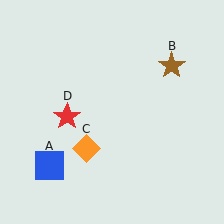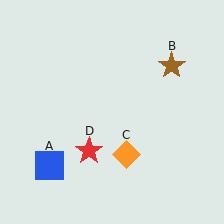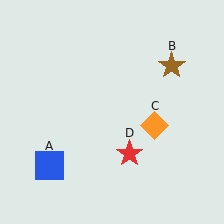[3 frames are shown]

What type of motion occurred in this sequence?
The orange diamond (object C), red star (object D) rotated counterclockwise around the center of the scene.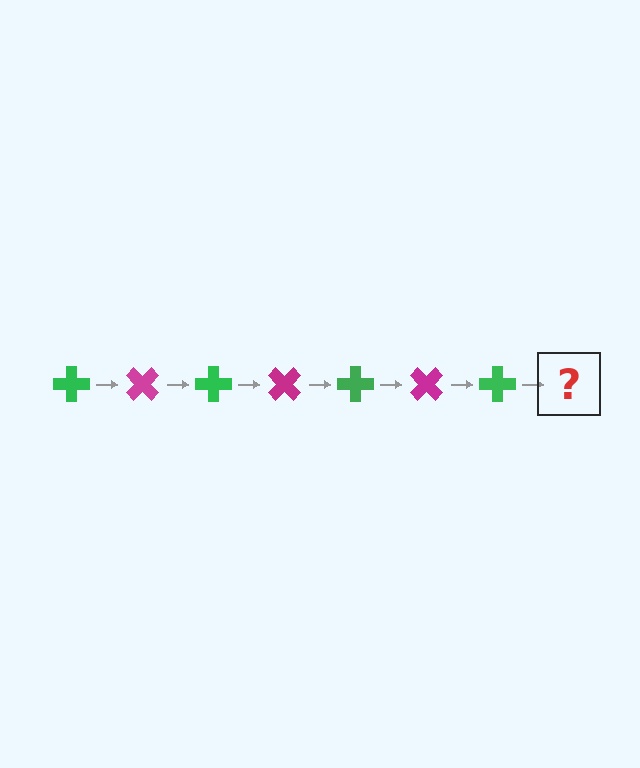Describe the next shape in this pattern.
It should be a magenta cross, rotated 315 degrees from the start.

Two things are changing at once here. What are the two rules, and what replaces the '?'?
The two rules are that it rotates 45 degrees each step and the color cycles through green and magenta. The '?' should be a magenta cross, rotated 315 degrees from the start.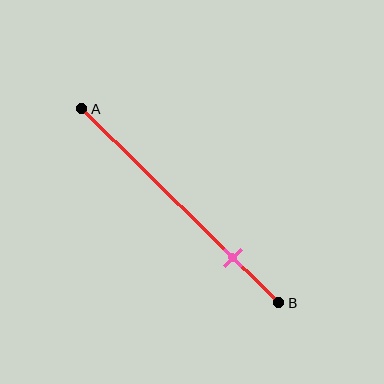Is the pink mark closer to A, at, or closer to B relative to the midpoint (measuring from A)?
The pink mark is closer to point B than the midpoint of segment AB.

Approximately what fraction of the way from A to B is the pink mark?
The pink mark is approximately 75% of the way from A to B.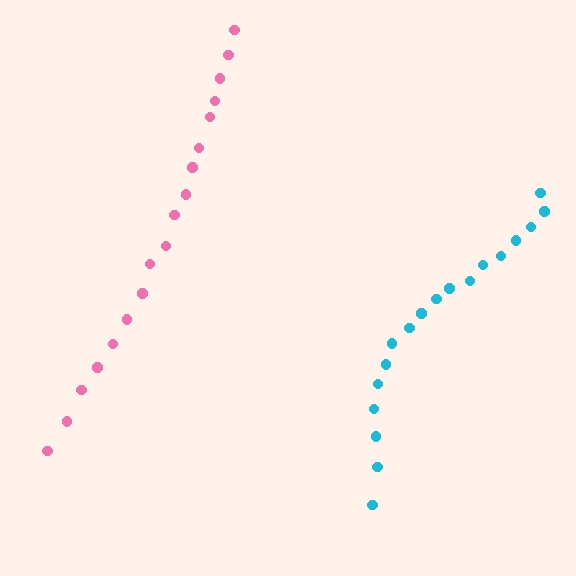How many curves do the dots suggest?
There are 2 distinct paths.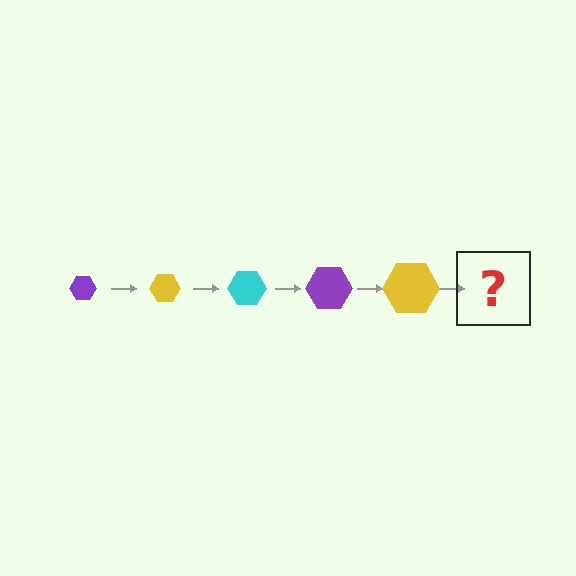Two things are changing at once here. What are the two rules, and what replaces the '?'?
The two rules are that the hexagon grows larger each step and the color cycles through purple, yellow, and cyan. The '?' should be a cyan hexagon, larger than the previous one.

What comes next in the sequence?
The next element should be a cyan hexagon, larger than the previous one.